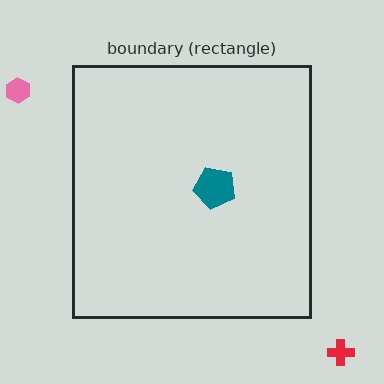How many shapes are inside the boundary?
1 inside, 2 outside.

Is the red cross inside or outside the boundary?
Outside.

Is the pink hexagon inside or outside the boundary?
Outside.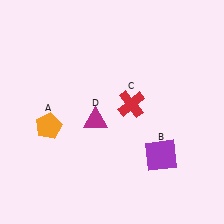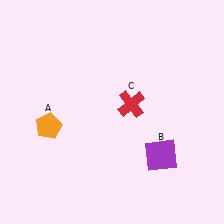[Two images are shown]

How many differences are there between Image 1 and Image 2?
There is 1 difference between the two images.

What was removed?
The magenta triangle (D) was removed in Image 2.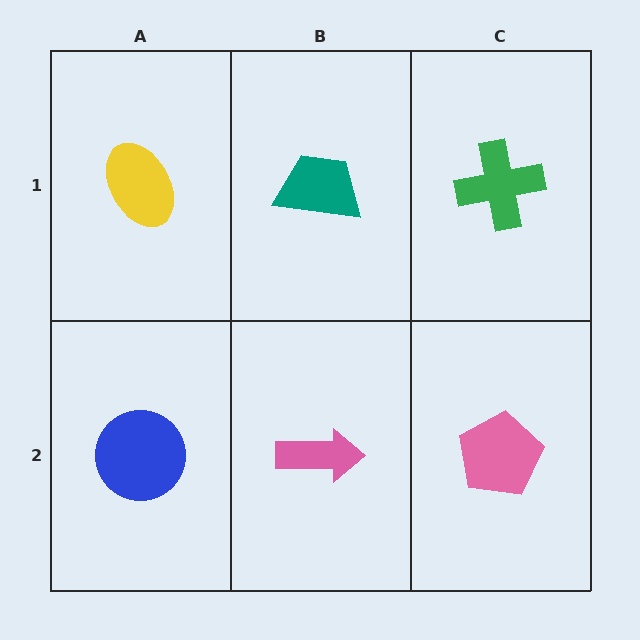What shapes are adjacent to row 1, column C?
A pink pentagon (row 2, column C), a teal trapezoid (row 1, column B).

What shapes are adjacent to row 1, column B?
A pink arrow (row 2, column B), a yellow ellipse (row 1, column A), a green cross (row 1, column C).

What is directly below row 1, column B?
A pink arrow.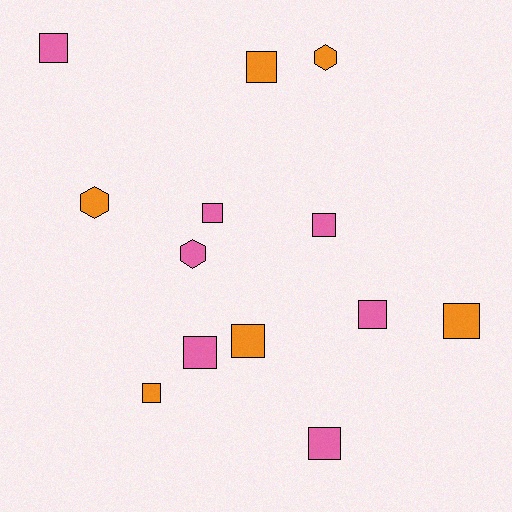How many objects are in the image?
There are 13 objects.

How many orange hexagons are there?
There are 2 orange hexagons.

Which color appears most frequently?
Pink, with 7 objects.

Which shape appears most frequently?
Square, with 10 objects.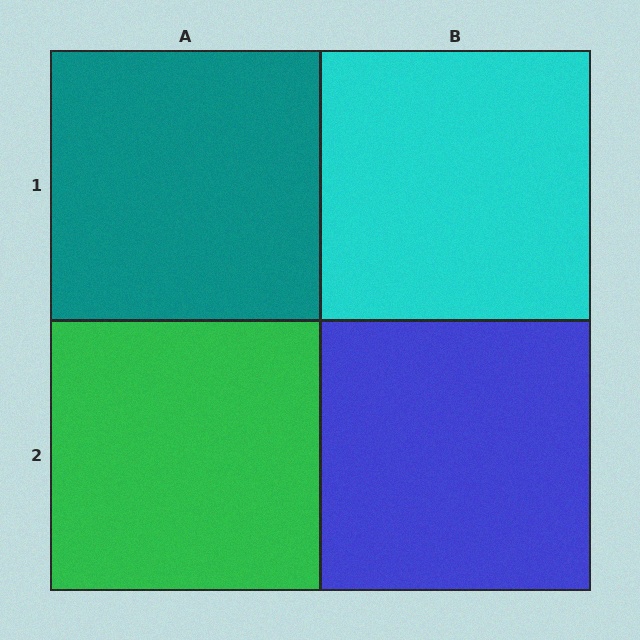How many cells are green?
1 cell is green.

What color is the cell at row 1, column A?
Teal.